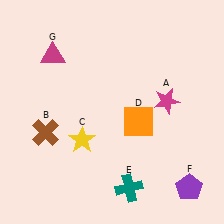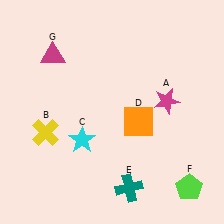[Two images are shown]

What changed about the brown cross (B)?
In Image 1, B is brown. In Image 2, it changed to yellow.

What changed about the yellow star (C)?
In Image 1, C is yellow. In Image 2, it changed to cyan.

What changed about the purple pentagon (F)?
In Image 1, F is purple. In Image 2, it changed to lime.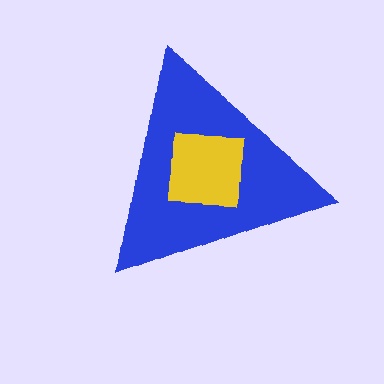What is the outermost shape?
The blue triangle.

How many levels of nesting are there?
2.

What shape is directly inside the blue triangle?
The yellow square.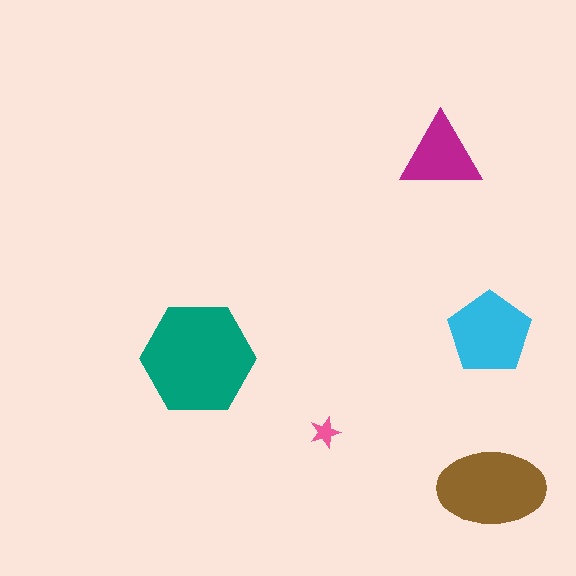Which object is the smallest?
The pink star.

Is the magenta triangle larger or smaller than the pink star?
Larger.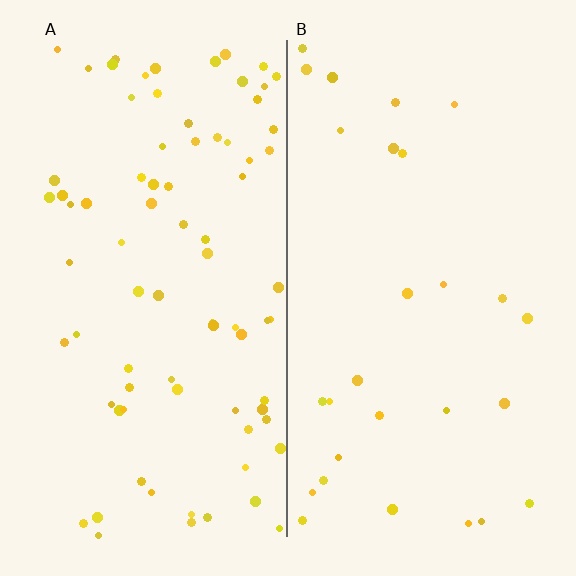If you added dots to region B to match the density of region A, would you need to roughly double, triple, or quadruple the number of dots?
Approximately triple.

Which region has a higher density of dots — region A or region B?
A (the left).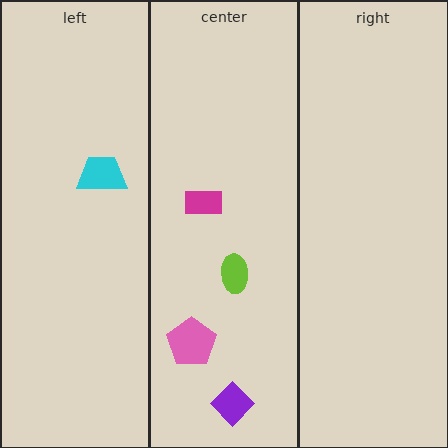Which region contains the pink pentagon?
The center region.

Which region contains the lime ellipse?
The center region.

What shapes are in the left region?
The cyan trapezoid.